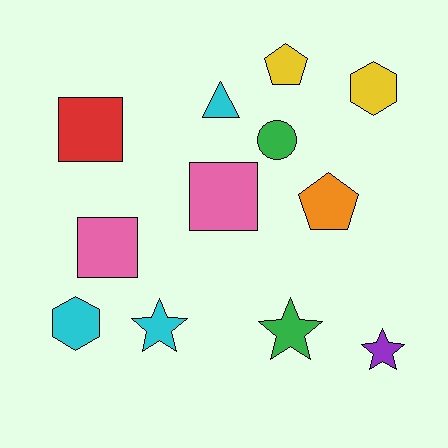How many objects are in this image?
There are 12 objects.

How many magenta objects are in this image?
There are no magenta objects.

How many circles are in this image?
There is 1 circle.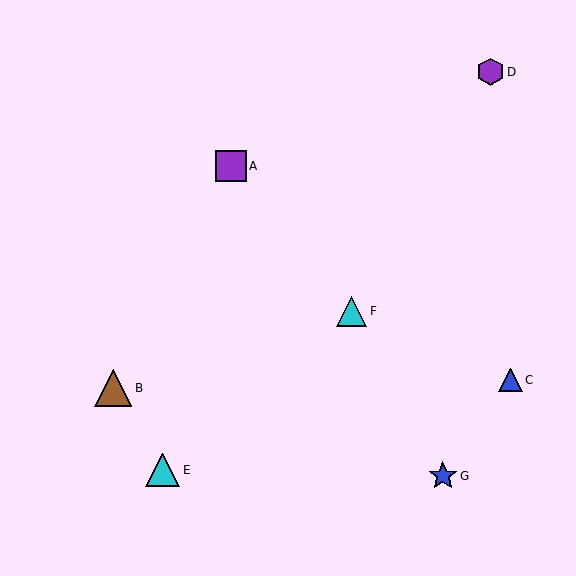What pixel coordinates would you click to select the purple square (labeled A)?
Click at (231, 166) to select the purple square A.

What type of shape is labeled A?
Shape A is a purple square.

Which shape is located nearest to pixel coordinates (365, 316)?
The cyan triangle (labeled F) at (352, 311) is nearest to that location.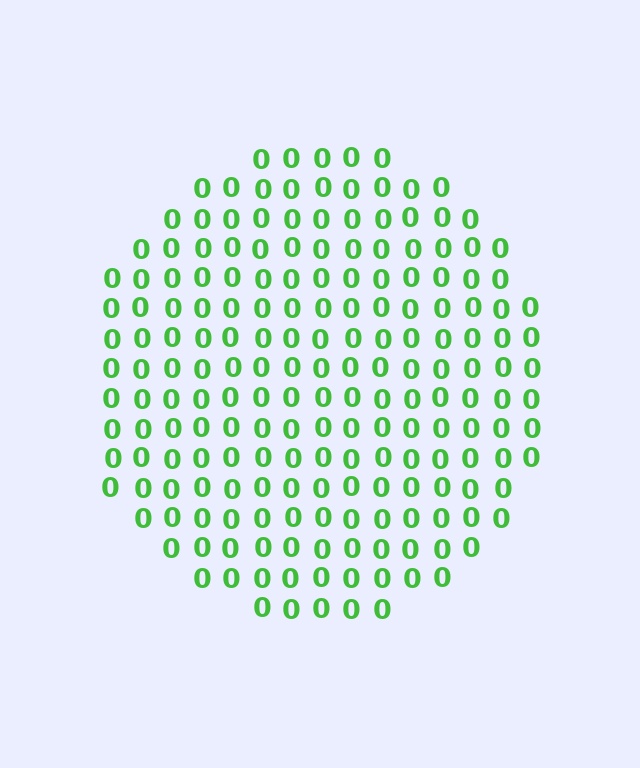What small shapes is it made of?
It is made of small digit 0's.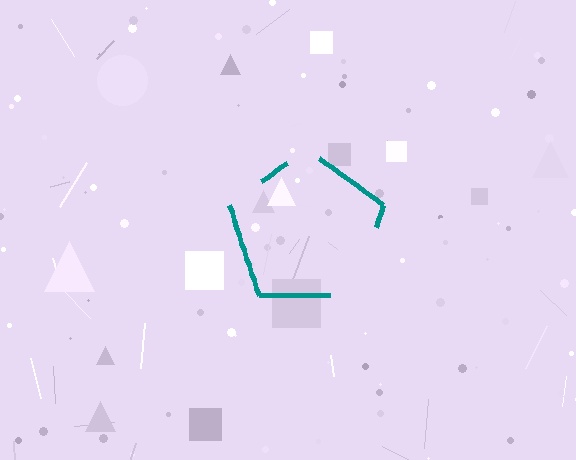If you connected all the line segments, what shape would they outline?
They would outline a pentagon.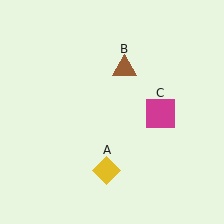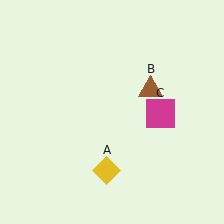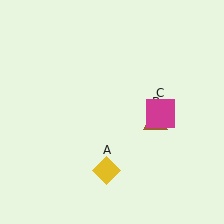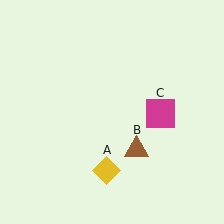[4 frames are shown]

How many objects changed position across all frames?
1 object changed position: brown triangle (object B).